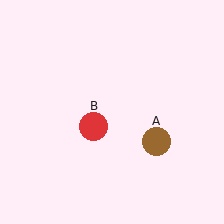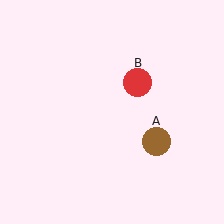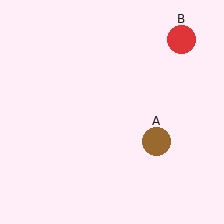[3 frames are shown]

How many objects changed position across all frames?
1 object changed position: red circle (object B).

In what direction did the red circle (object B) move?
The red circle (object B) moved up and to the right.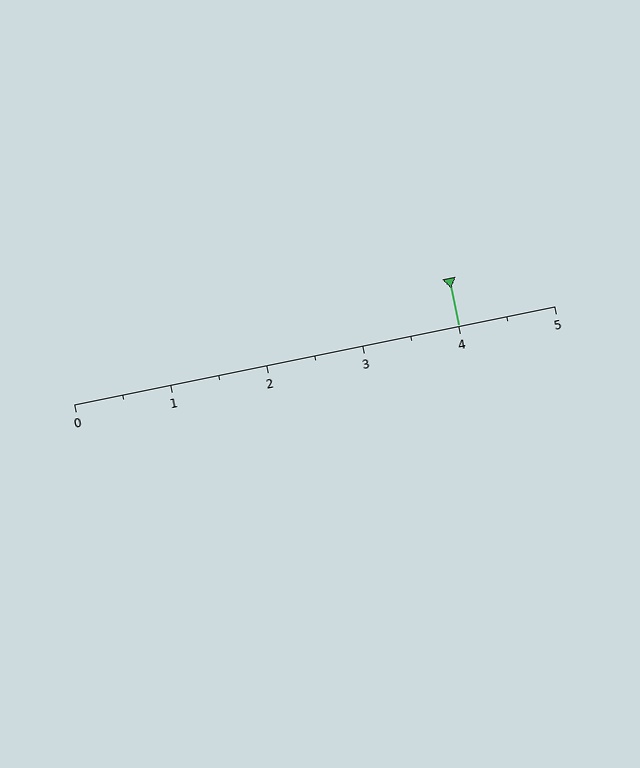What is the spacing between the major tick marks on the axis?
The major ticks are spaced 1 apart.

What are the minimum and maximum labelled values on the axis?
The axis runs from 0 to 5.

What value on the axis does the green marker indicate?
The marker indicates approximately 4.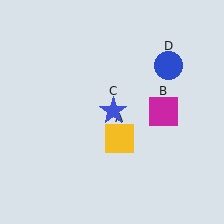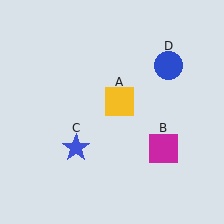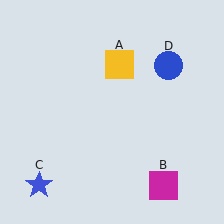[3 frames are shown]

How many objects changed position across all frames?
3 objects changed position: yellow square (object A), magenta square (object B), blue star (object C).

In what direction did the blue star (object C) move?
The blue star (object C) moved down and to the left.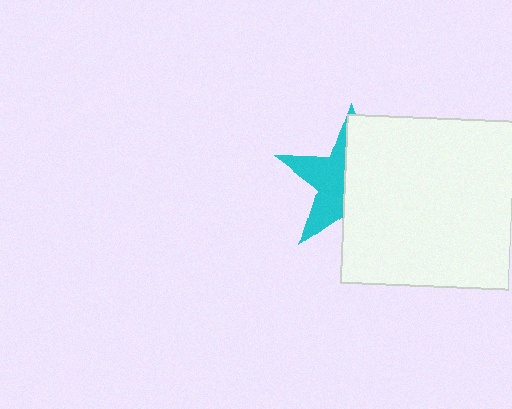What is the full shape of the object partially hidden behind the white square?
The partially hidden object is a cyan star.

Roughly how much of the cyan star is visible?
A small part of it is visible (roughly 45%).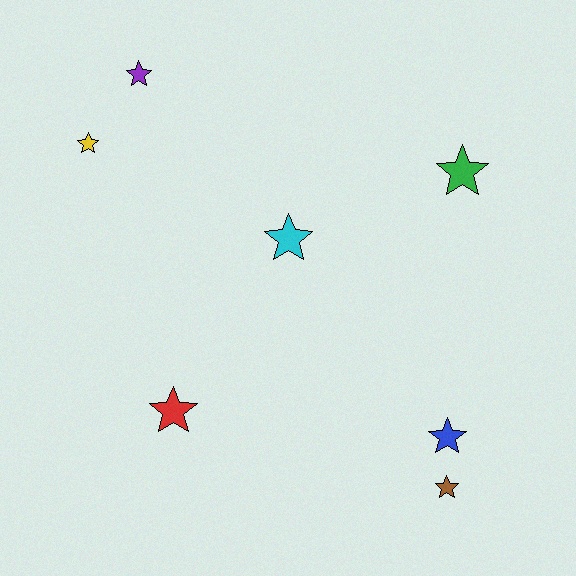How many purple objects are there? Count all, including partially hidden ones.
There is 1 purple object.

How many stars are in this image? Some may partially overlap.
There are 7 stars.